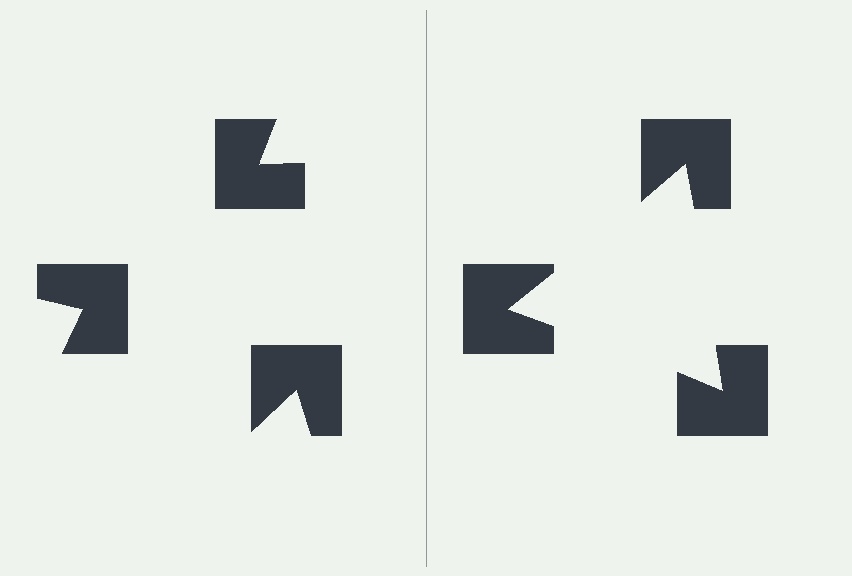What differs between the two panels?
The notched squares are positioned identically on both sides; only the wedge orientations differ. On the right they align to a triangle; on the left they are misaligned.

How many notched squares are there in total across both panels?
6 — 3 on each side.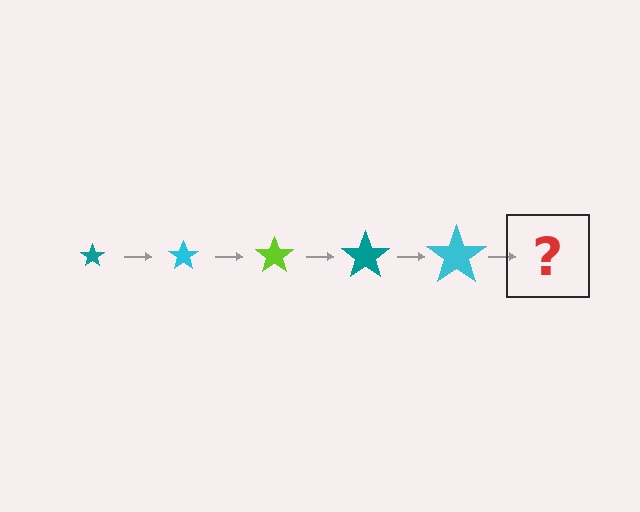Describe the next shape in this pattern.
It should be a lime star, larger than the previous one.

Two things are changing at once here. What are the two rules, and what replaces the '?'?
The two rules are that the star grows larger each step and the color cycles through teal, cyan, and lime. The '?' should be a lime star, larger than the previous one.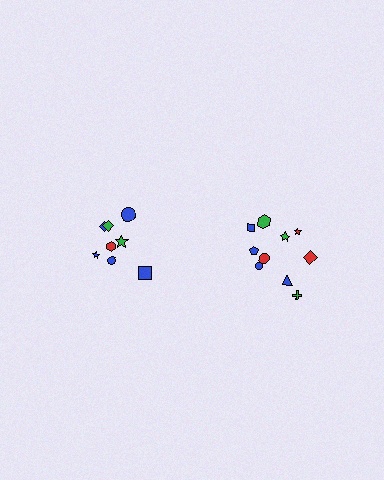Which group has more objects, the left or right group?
The right group.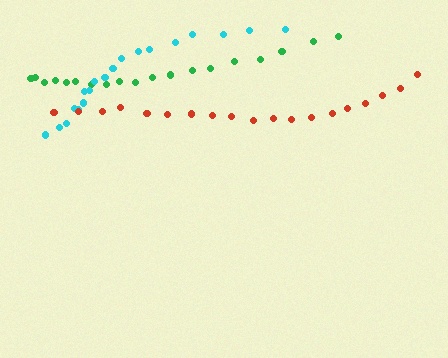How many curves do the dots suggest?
There are 3 distinct paths.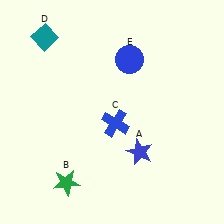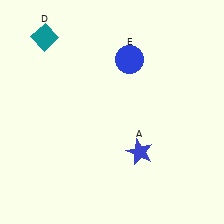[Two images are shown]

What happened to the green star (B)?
The green star (B) was removed in Image 2. It was in the bottom-left area of Image 1.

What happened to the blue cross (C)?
The blue cross (C) was removed in Image 2. It was in the bottom-right area of Image 1.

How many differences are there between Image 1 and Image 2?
There are 2 differences between the two images.